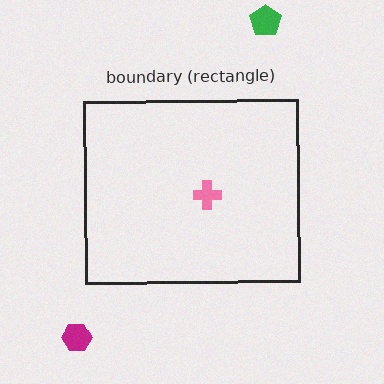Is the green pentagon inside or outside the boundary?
Outside.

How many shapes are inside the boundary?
1 inside, 2 outside.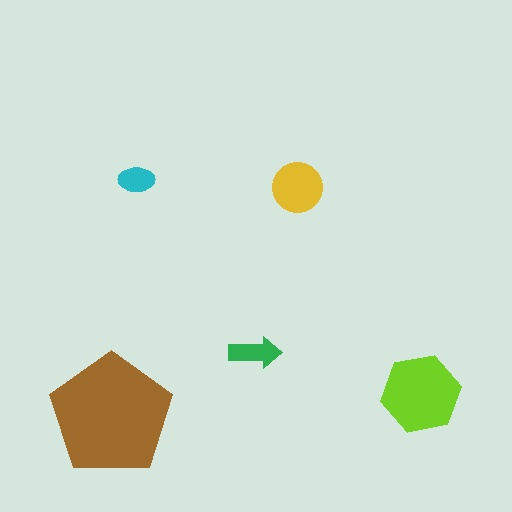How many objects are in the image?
There are 5 objects in the image.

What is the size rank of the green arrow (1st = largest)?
4th.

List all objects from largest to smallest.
The brown pentagon, the lime hexagon, the yellow circle, the green arrow, the cyan ellipse.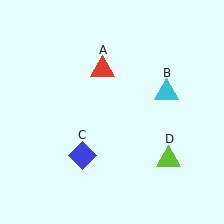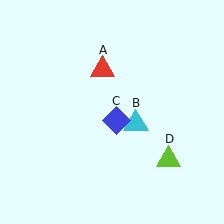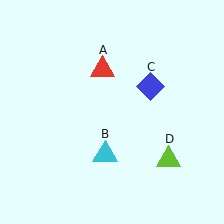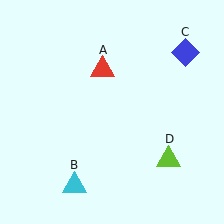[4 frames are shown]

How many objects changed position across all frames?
2 objects changed position: cyan triangle (object B), blue diamond (object C).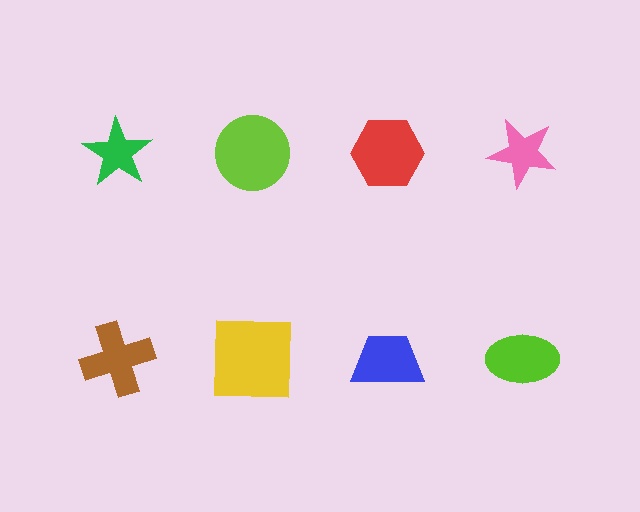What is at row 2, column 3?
A blue trapezoid.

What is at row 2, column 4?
A lime ellipse.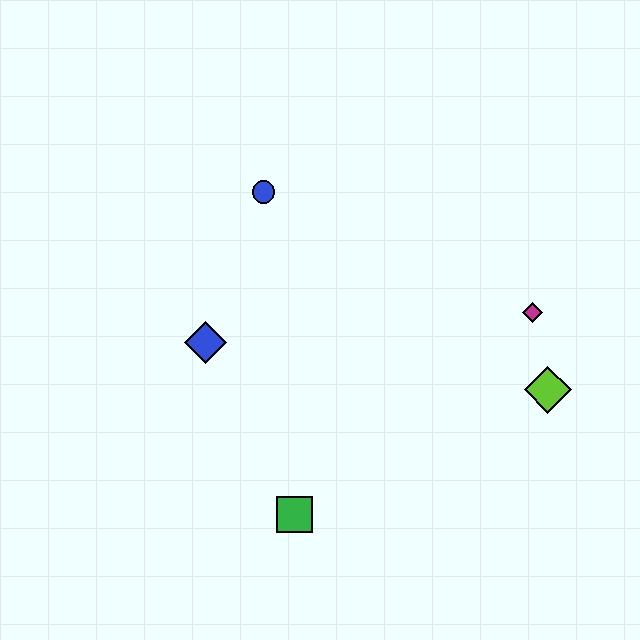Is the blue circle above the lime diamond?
Yes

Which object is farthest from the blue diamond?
The lime diamond is farthest from the blue diamond.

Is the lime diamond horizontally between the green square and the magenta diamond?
No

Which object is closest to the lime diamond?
The magenta diamond is closest to the lime diamond.